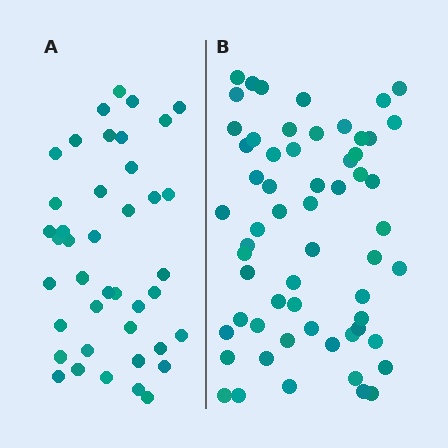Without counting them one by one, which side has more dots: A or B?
Region B (the right region) has more dots.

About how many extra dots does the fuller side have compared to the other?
Region B has approximately 20 more dots than region A.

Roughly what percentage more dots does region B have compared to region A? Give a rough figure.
About 45% more.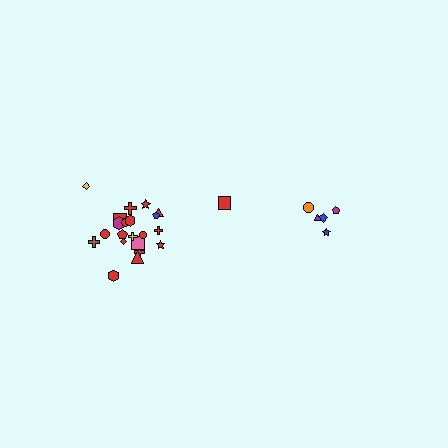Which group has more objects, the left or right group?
The left group.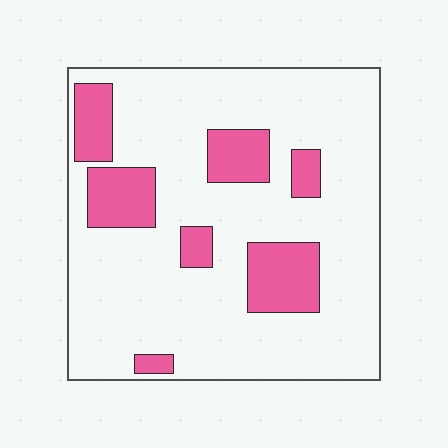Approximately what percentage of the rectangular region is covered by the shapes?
Approximately 20%.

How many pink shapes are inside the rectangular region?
7.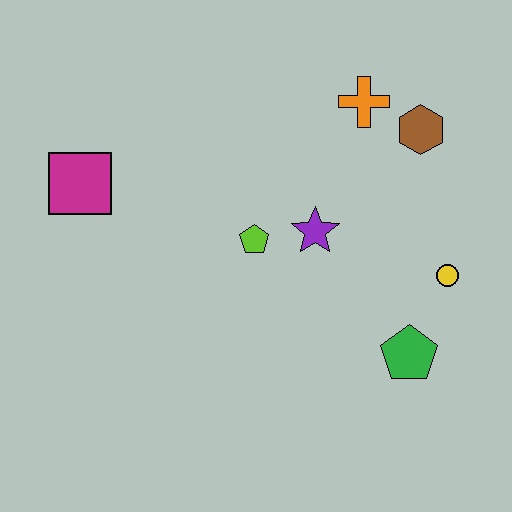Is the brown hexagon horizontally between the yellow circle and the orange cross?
Yes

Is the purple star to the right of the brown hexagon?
No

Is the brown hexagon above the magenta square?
Yes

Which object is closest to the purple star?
The lime pentagon is closest to the purple star.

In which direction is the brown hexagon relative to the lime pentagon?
The brown hexagon is to the right of the lime pentagon.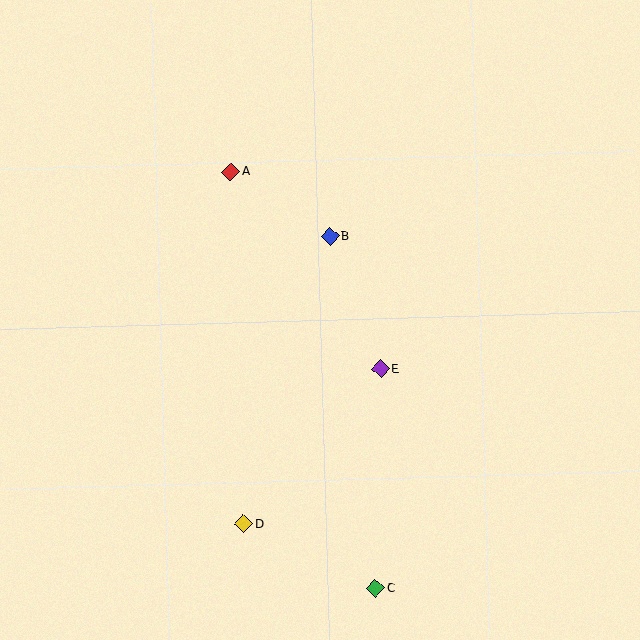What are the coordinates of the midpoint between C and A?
The midpoint between C and A is at (303, 380).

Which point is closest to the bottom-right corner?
Point C is closest to the bottom-right corner.